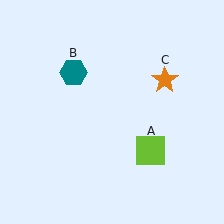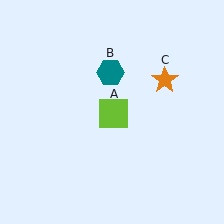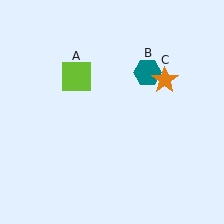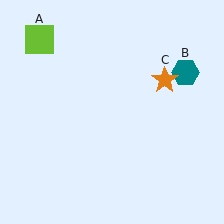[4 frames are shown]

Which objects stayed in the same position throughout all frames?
Orange star (object C) remained stationary.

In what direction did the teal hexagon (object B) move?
The teal hexagon (object B) moved right.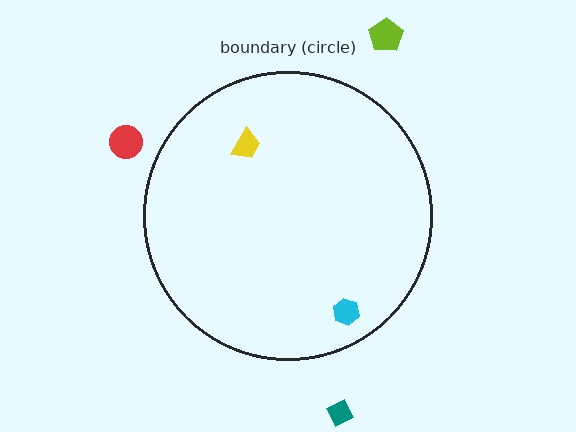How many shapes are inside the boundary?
2 inside, 3 outside.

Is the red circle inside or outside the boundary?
Outside.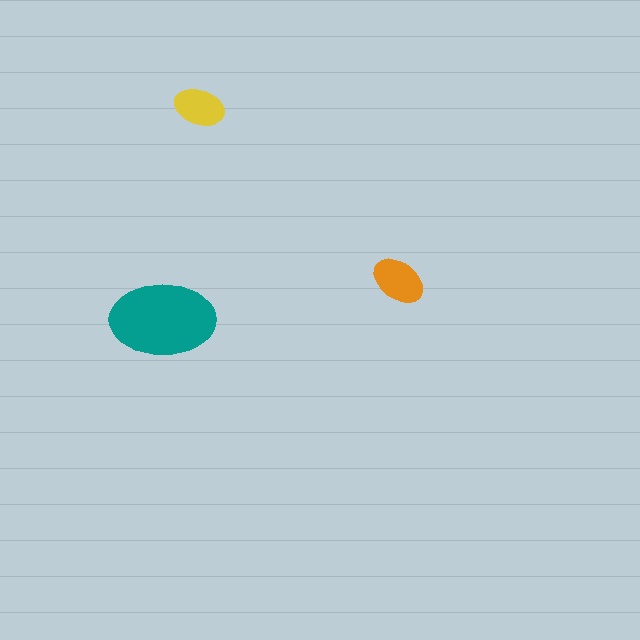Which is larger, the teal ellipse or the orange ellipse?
The teal one.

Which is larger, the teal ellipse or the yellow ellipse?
The teal one.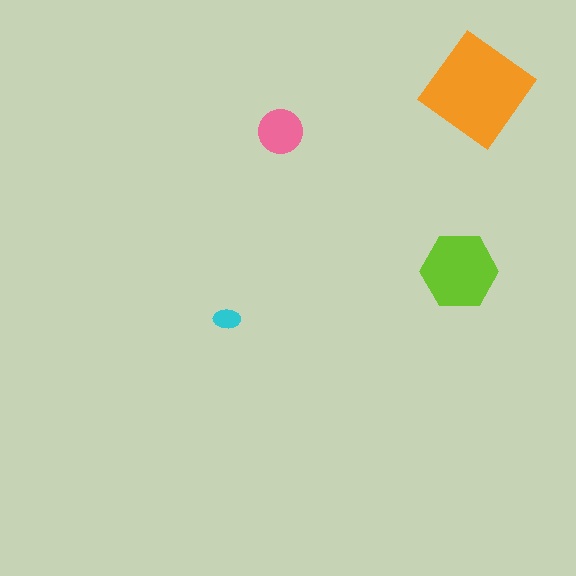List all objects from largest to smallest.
The orange diamond, the lime hexagon, the pink circle, the cyan ellipse.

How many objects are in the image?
There are 4 objects in the image.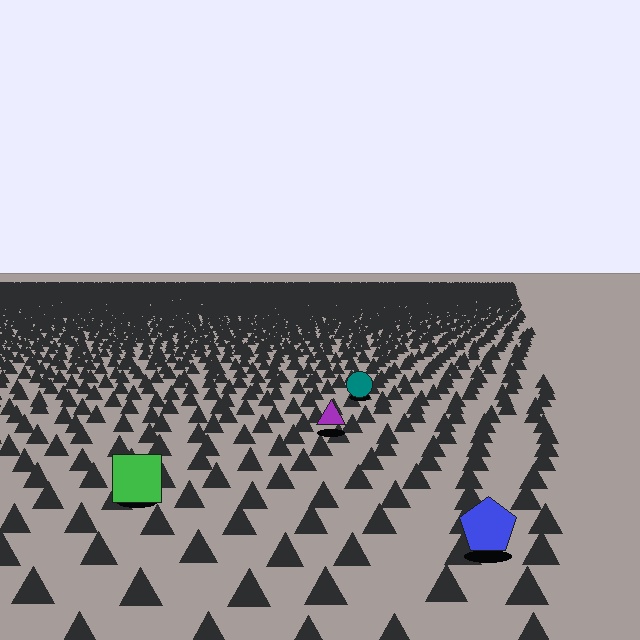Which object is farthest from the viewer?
The teal circle is farthest from the viewer. It appears smaller and the ground texture around it is denser.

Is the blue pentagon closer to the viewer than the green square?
Yes. The blue pentagon is closer — you can tell from the texture gradient: the ground texture is coarser near it.